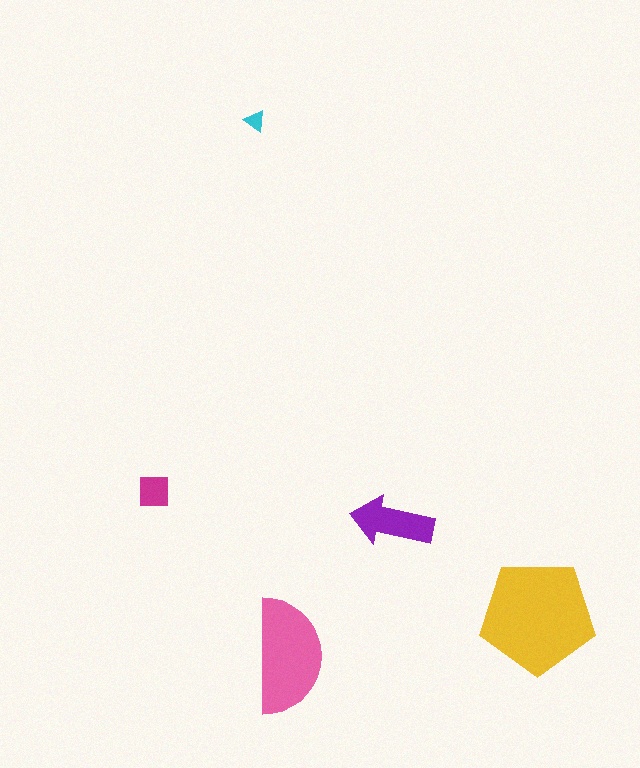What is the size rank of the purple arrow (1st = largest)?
3rd.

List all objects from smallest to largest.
The cyan triangle, the magenta square, the purple arrow, the pink semicircle, the yellow pentagon.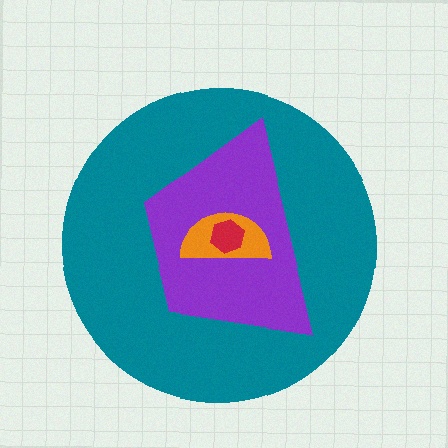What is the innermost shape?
The red hexagon.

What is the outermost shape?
The teal circle.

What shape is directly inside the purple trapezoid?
The orange semicircle.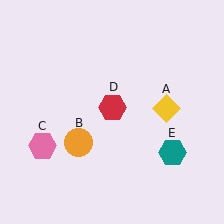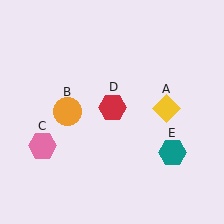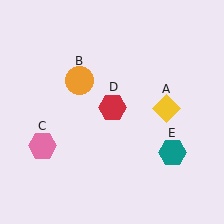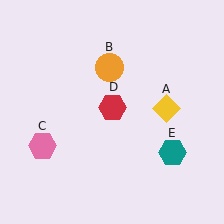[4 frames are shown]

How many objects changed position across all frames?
1 object changed position: orange circle (object B).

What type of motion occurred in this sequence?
The orange circle (object B) rotated clockwise around the center of the scene.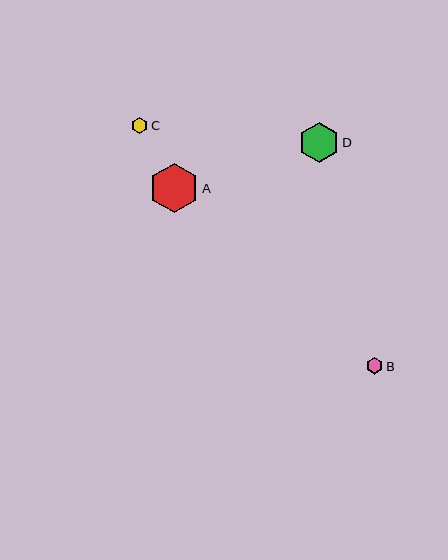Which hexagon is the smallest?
Hexagon C is the smallest with a size of approximately 16 pixels.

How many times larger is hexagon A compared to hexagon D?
Hexagon A is approximately 1.2 times the size of hexagon D.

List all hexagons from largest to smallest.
From largest to smallest: A, D, B, C.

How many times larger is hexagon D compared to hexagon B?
Hexagon D is approximately 2.4 times the size of hexagon B.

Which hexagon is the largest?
Hexagon A is the largest with a size of approximately 49 pixels.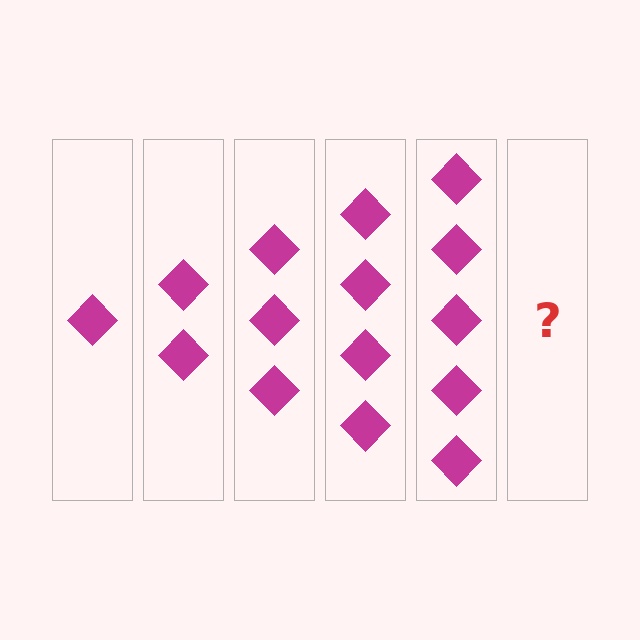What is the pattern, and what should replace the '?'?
The pattern is that each step adds one more diamond. The '?' should be 6 diamonds.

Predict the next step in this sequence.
The next step is 6 diamonds.